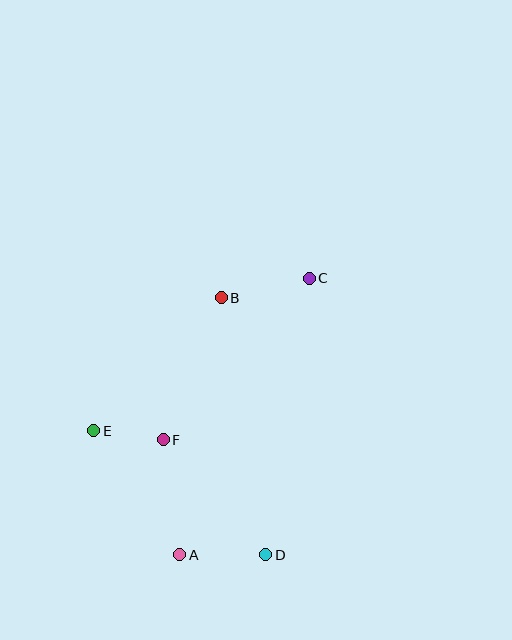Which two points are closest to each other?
Points E and F are closest to each other.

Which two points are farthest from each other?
Points A and C are farthest from each other.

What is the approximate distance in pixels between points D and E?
The distance between D and E is approximately 212 pixels.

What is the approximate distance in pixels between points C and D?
The distance between C and D is approximately 279 pixels.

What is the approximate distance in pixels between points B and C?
The distance between B and C is approximately 90 pixels.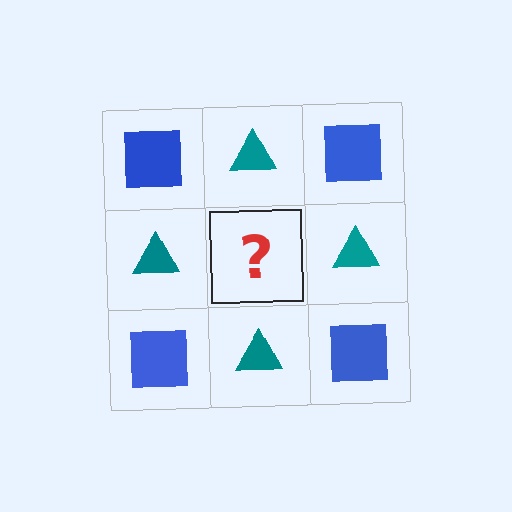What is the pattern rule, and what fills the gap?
The rule is that it alternates blue square and teal triangle in a checkerboard pattern. The gap should be filled with a blue square.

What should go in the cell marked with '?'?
The missing cell should contain a blue square.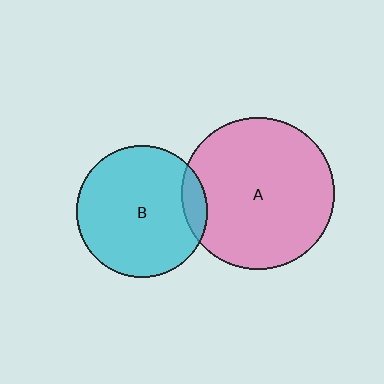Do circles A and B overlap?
Yes.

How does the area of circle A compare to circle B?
Approximately 1.3 times.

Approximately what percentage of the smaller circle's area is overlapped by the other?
Approximately 10%.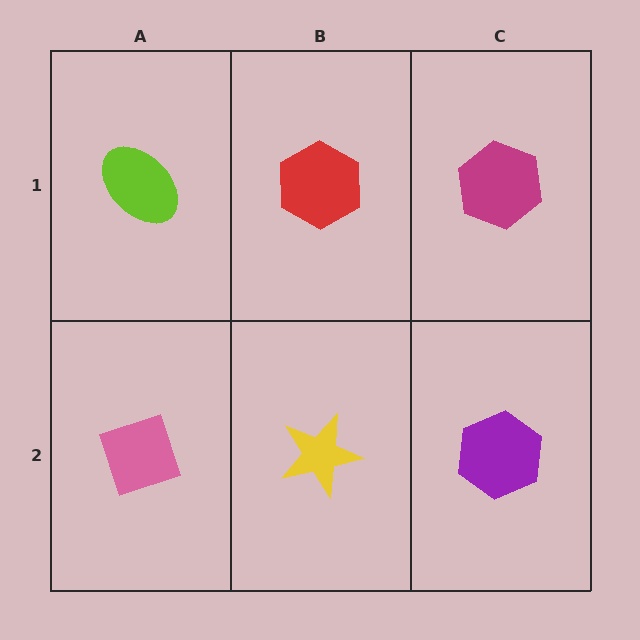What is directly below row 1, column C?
A purple hexagon.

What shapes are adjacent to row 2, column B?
A red hexagon (row 1, column B), a pink diamond (row 2, column A), a purple hexagon (row 2, column C).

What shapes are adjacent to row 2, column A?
A lime ellipse (row 1, column A), a yellow star (row 2, column B).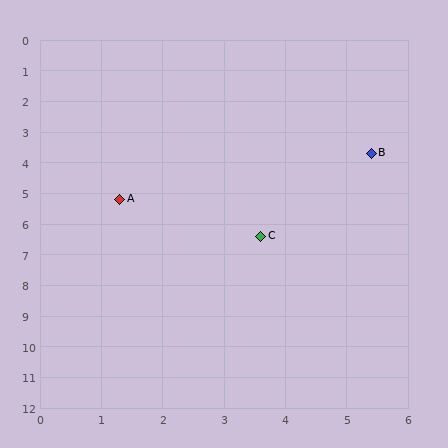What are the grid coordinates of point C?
Point C is at approximately (3.6, 6.4).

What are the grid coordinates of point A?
Point A is at approximately (1.3, 5.2).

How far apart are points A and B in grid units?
Points A and B are about 4.4 grid units apart.